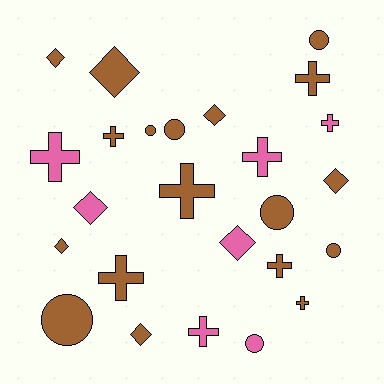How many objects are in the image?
There are 25 objects.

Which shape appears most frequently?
Cross, with 10 objects.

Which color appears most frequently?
Brown, with 18 objects.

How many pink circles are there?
There is 1 pink circle.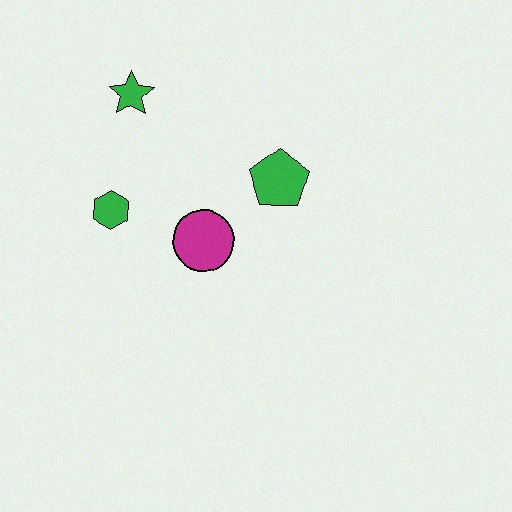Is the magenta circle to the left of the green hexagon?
No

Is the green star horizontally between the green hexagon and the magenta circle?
Yes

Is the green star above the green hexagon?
Yes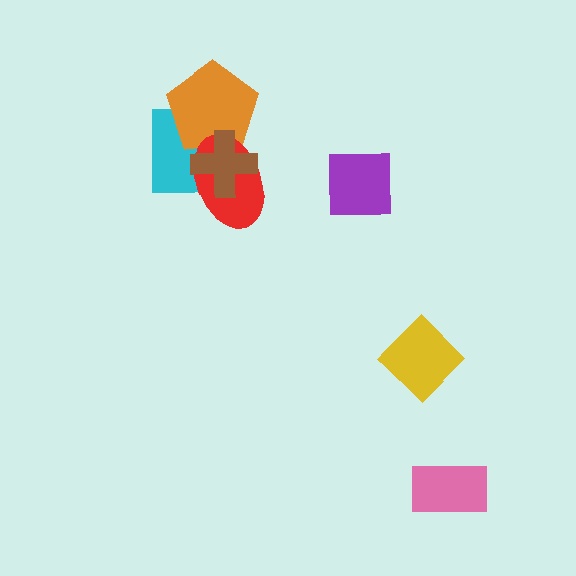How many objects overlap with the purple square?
0 objects overlap with the purple square.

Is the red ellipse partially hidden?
Yes, it is partially covered by another shape.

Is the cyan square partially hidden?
Yes, it is partially covered by another shape.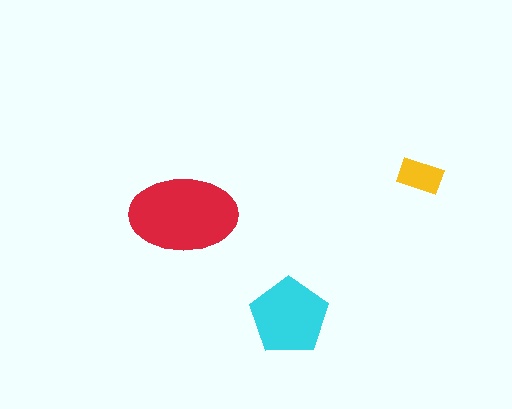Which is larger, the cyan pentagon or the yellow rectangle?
The cyan pentagon.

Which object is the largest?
The red ellipse.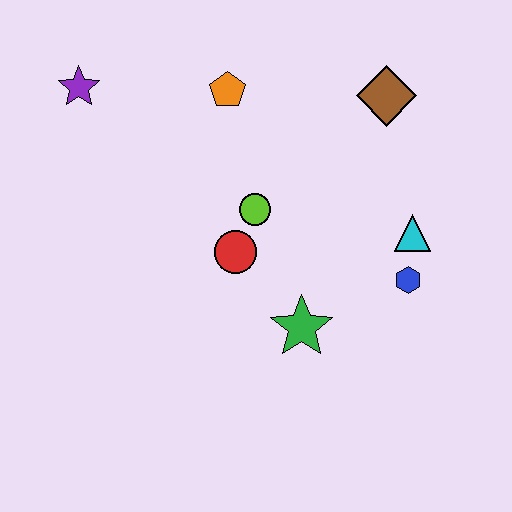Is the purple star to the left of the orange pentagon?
Yes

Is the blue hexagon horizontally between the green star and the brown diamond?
No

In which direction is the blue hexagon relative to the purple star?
The blue hexagon is to the right of the purple star.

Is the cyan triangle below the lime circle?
Yes